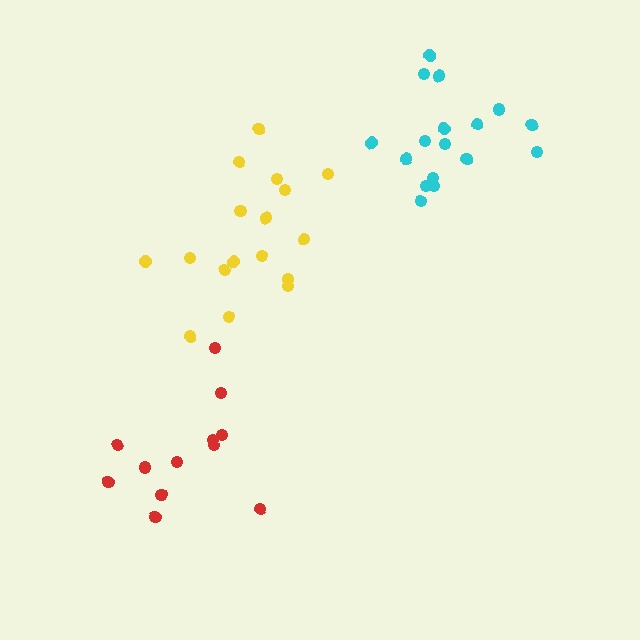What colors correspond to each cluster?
The clusters are colored: red, cyan, yellow.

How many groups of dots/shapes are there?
There are 3 groups.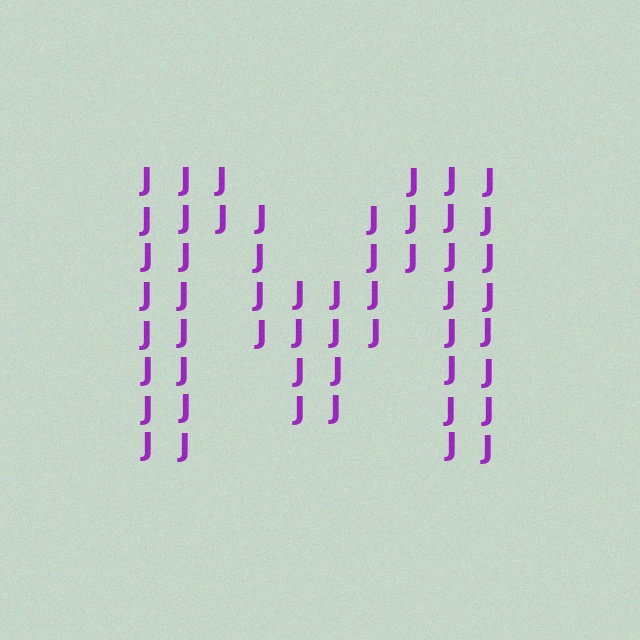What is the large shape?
The large shape is the letter M.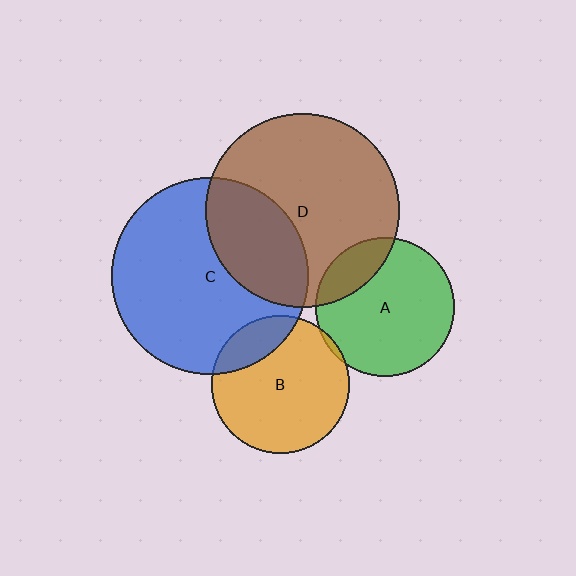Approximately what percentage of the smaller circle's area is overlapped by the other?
Approximately 30%.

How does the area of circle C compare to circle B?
Approximately 2.0 times.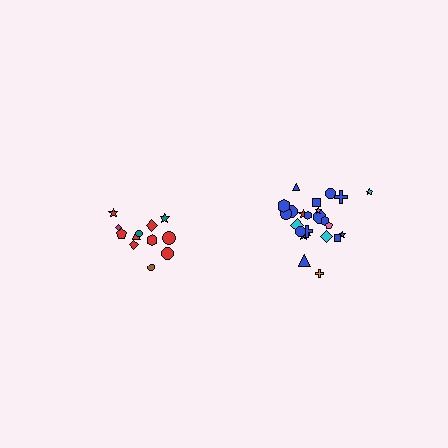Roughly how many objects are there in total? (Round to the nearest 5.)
Roughly 35 objects in total.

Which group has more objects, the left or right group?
The right group.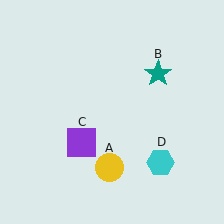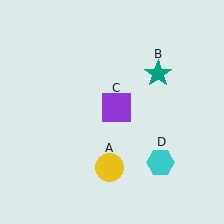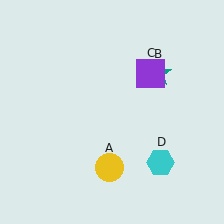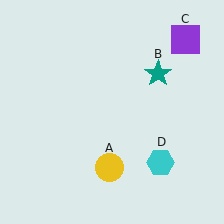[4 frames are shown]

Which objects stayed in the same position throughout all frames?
Yellow circle (object A) and teal star (object B) and cyan hexagon (object D) remained stationary.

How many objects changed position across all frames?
1 object changed position: purple square (object C).